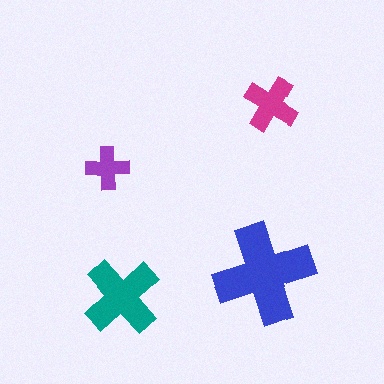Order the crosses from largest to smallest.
the blue one, the teal one, the magenta one, the purple one.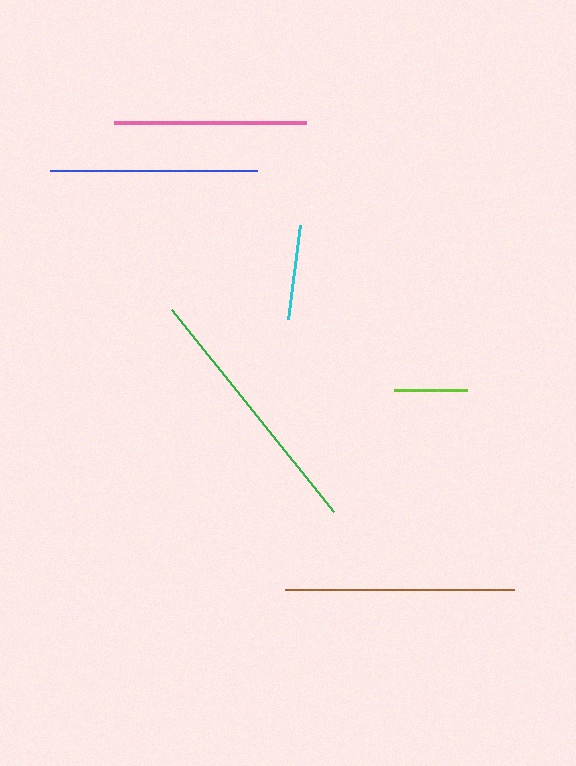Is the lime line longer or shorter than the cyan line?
The cyan line is longer than the lime line.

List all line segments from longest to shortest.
From longest to shortest: green, brown, blue, pink, cyan, lime.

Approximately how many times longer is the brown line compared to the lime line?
The brown line is approximately 3.1 times the length of the lime line.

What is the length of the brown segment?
The brown segment is approximately 229 pixels long.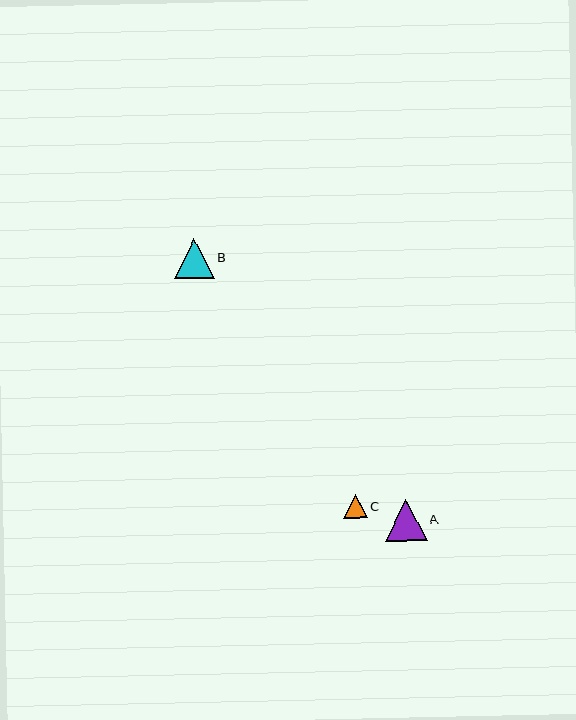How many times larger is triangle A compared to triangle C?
Triangle A is approximately 1.7 times the size of triangle C.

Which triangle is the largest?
Triangle A is the largest with a size of approximately 42 pixels.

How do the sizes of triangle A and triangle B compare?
Triangle A and triangle B are approximately the same size.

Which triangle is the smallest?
Triangle C is the smallest with a size of approximately 24 pixels.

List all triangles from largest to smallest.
From largest to smallest: A, B, C.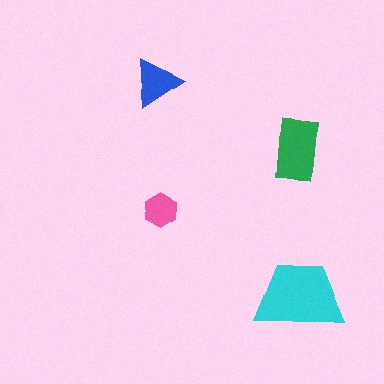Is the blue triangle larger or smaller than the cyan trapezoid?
Smaller.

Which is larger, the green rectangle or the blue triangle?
The green rectangle.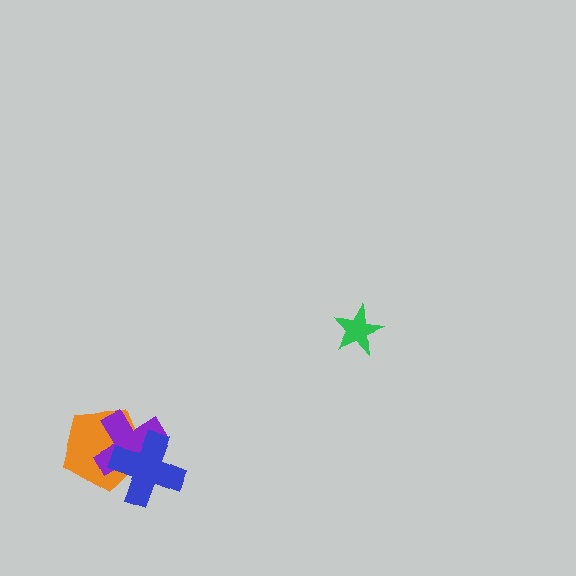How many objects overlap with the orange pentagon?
2 objects overlap with the orange pentagon.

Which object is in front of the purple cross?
The blue cross is in front of the purple cross.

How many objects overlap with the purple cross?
2 objects overlap with the purple cross.